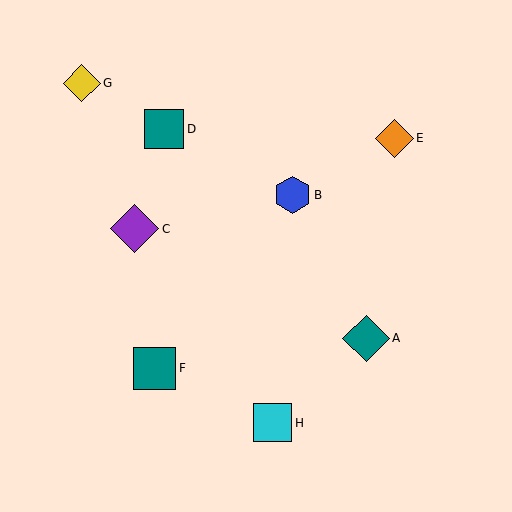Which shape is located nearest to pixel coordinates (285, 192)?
The blue hexagon (labeled B) at (292, 195) is nearest to that location.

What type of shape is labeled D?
Shape D is a teal square.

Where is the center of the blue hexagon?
The center of the blue hexagon is at (292, 195).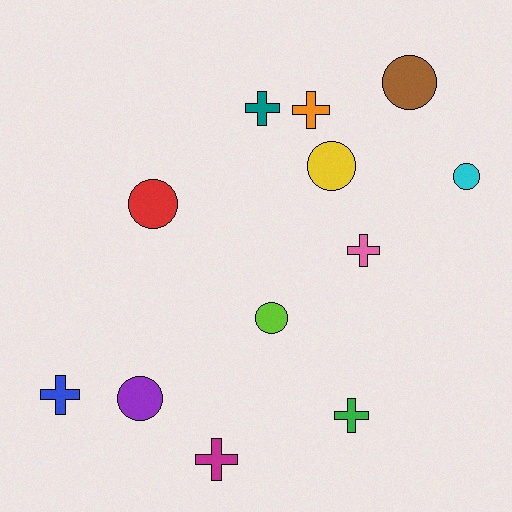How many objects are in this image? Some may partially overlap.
There are 12 objects.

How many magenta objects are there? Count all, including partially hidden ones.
There is 1 magenta object.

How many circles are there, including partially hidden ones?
There are 6 circles.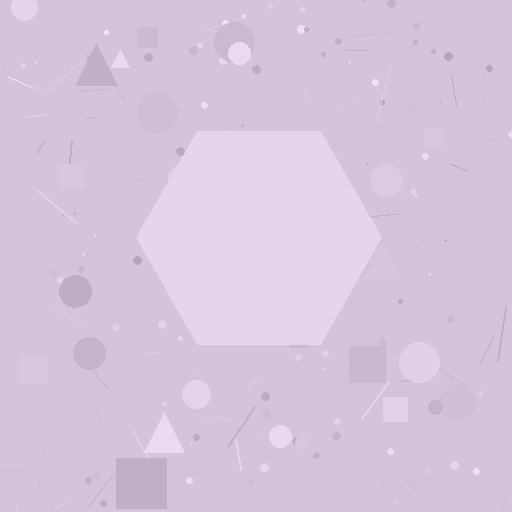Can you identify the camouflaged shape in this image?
The camouflaged shape is a hexagon.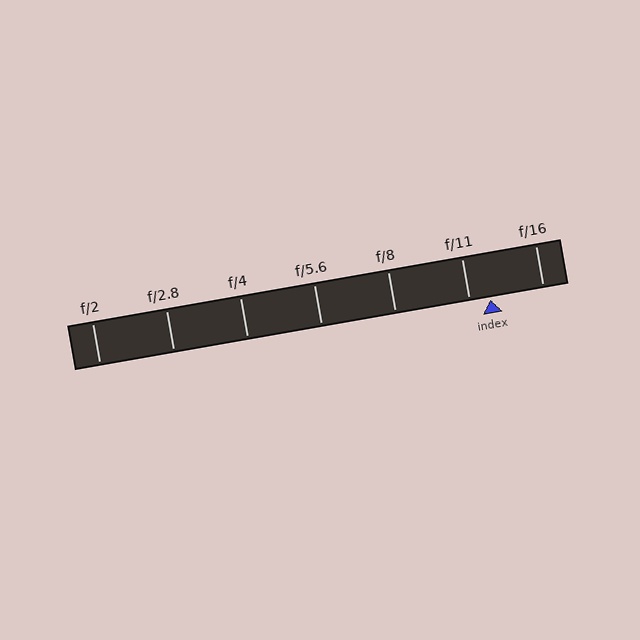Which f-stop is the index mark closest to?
The index mark is closest to f/11.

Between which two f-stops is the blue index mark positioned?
The index mark is between f/11 and f/16.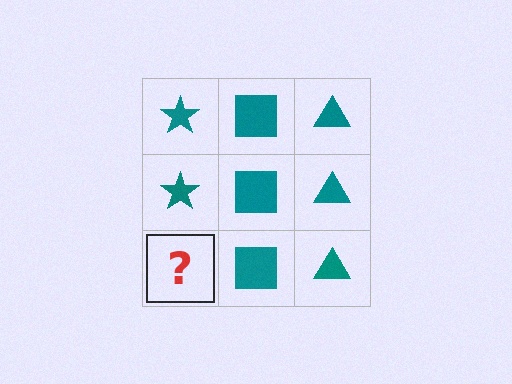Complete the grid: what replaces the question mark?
The question mark should be replaced with a teal star.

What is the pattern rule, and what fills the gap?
The rule is that each column has a consistent shape. The gap should be filled with a teal star.